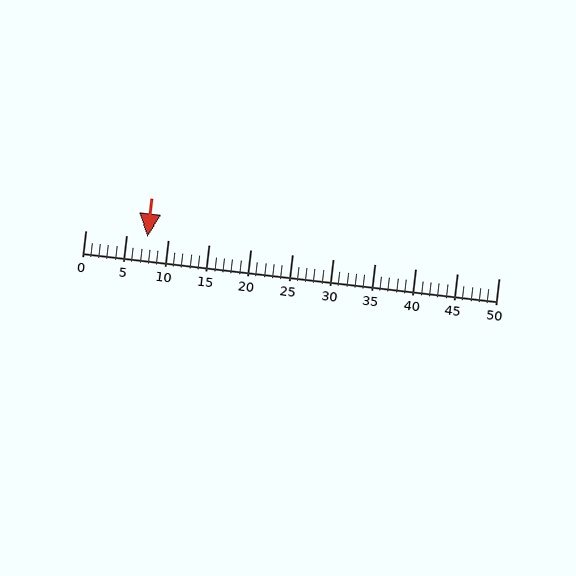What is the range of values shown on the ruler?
The ruler shows values from 0 to 50.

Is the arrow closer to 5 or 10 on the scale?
The arrow is closer to 10.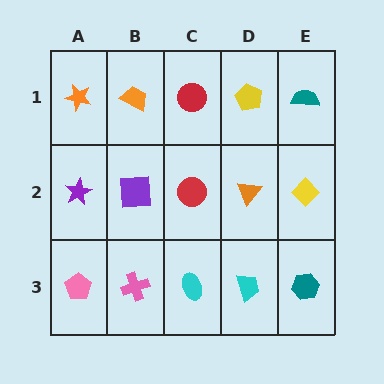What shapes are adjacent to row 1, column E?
A yellow diamond (row 2, column E), a yellow pentagon (row 1, column D).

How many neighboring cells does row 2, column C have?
4.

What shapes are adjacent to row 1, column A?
A purple star (row 2, column A), an orange trapezoid (row 1, column B).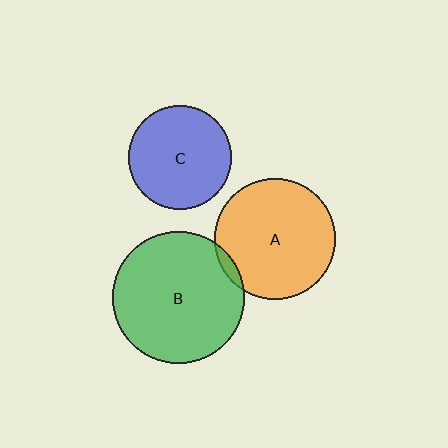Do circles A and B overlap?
Yes.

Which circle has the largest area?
Circle B (green).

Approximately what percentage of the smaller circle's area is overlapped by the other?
Approximately 5%.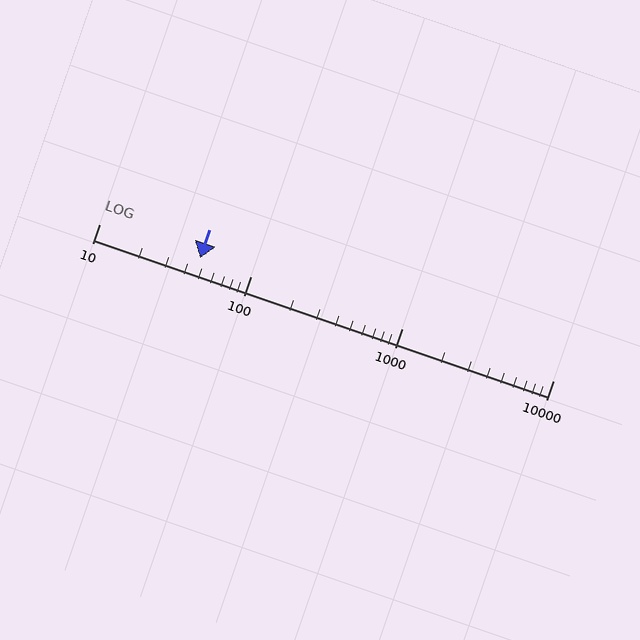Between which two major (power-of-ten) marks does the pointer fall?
The pointer is between 10 and 100.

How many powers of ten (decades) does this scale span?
The scale spans 3 decades, from 10 to 10000.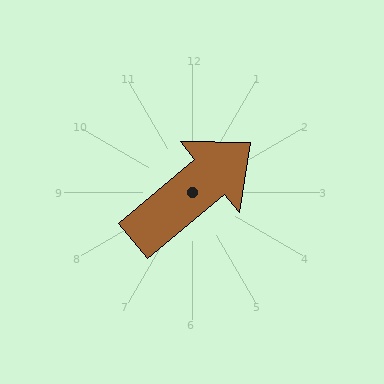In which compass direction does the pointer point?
Northeast.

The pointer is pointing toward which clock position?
Roughly 2 o'clock.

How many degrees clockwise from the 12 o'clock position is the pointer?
Approximately 50 degrees.